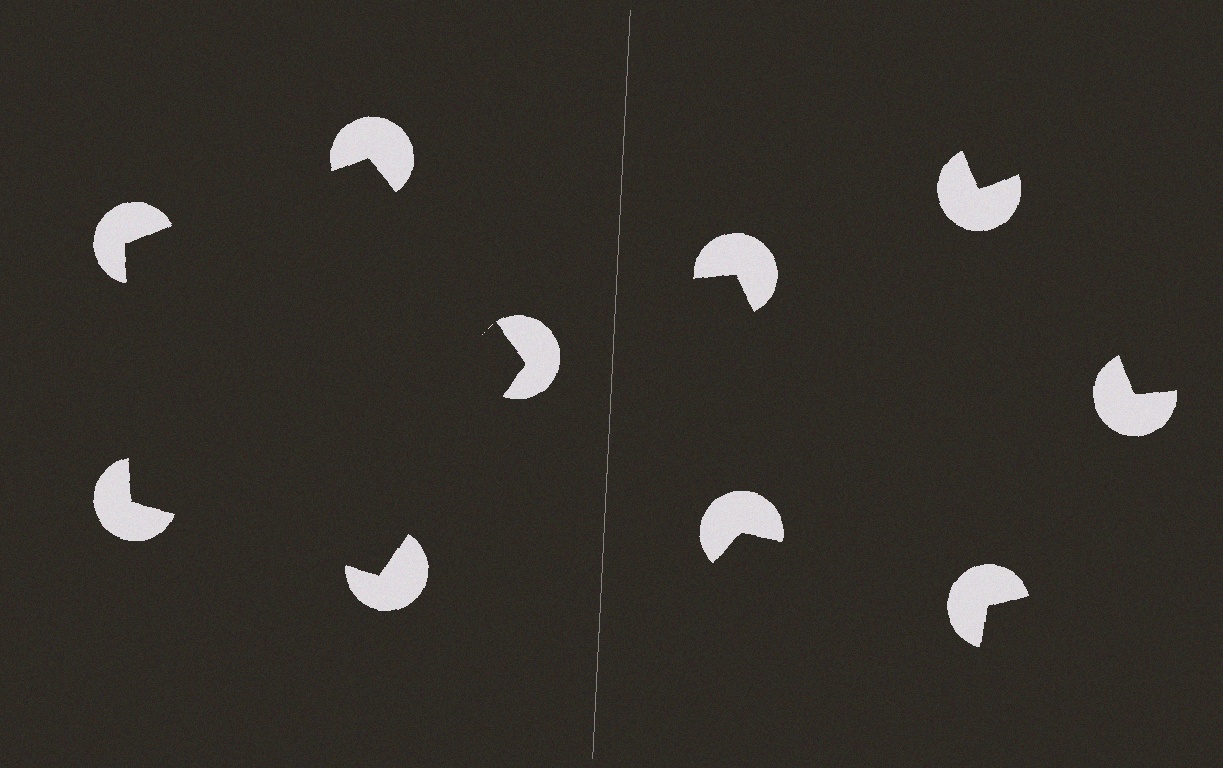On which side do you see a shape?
An illusory pentagon appears on the left side. On the right side the wedge cuts are rotated, so no coherent shape forms.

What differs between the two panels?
The pac-man discs are positioned identically on both sides; only the wedge orientations differ. On the left they align to a pentagon; on the right they are misaligned.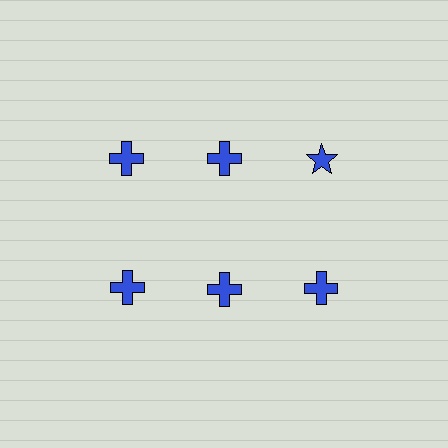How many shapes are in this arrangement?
There are 6 shapes arranged in a grid pattern.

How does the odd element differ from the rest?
It has a different shape: star instead of cross.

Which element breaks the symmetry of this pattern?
The blue star in the top row, center column breaks the symmetry. All other shapes are blue crosses.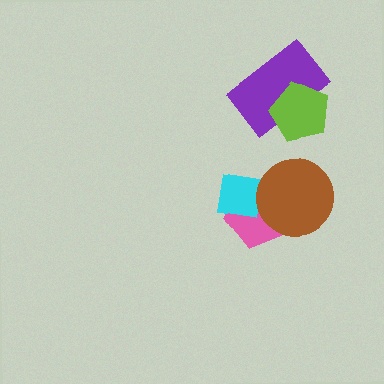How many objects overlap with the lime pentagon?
1 object overlaps with the lime pentagon.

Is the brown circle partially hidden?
No, no other shape covers it.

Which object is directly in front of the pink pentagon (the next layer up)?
The cyan square is directly in front of the pink pentagon.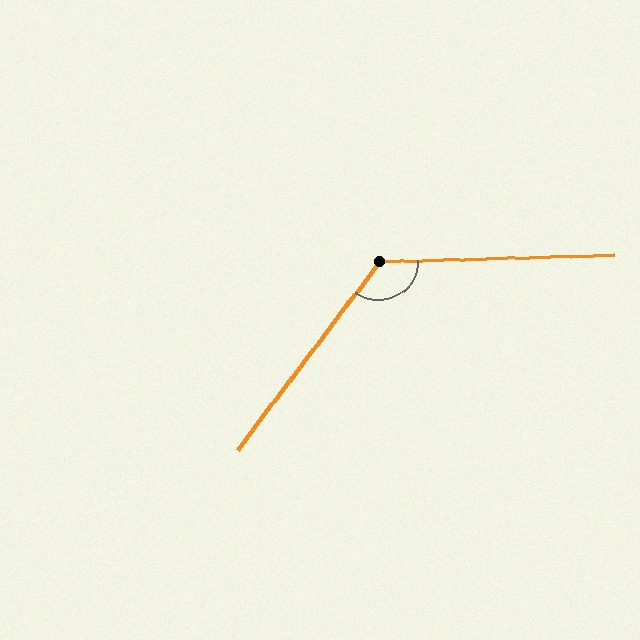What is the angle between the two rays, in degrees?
Approximately 128 degrees.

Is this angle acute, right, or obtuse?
It is obtuse.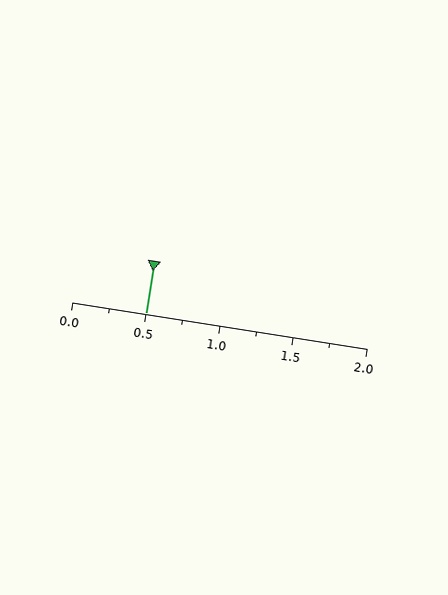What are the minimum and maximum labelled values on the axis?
The axis runs from 0.0 to 2.0.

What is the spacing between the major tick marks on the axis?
The major ticks are spaced 0.5 apart.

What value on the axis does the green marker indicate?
The marker indicates approximately 0.5.